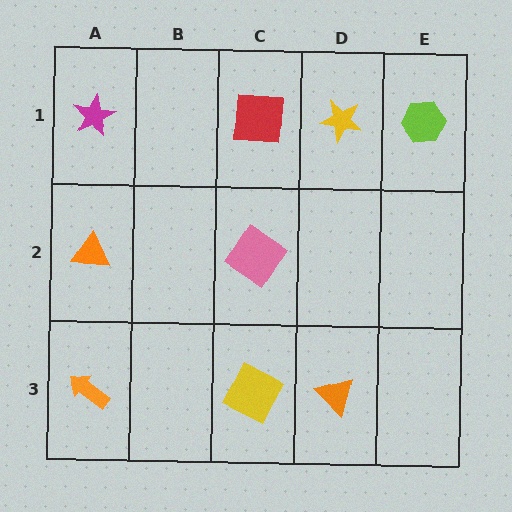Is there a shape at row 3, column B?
No, that cell is empty.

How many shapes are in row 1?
4 shapes.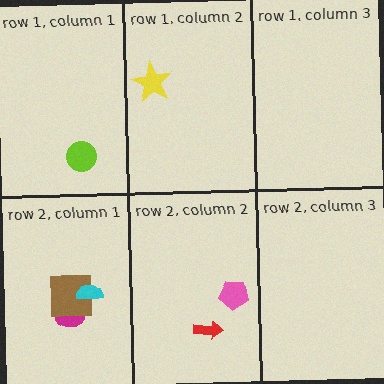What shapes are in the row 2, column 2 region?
The pink pentagon, the red arrow.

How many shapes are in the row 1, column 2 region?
1.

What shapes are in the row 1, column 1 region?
The lime circle.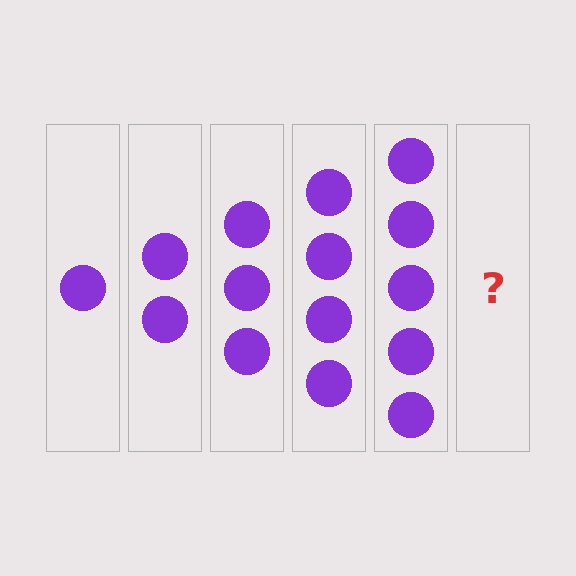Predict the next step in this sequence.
The next step is 6 circles.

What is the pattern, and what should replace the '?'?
The pattern is that each step adds one more circle. The '?' should be 6 circles.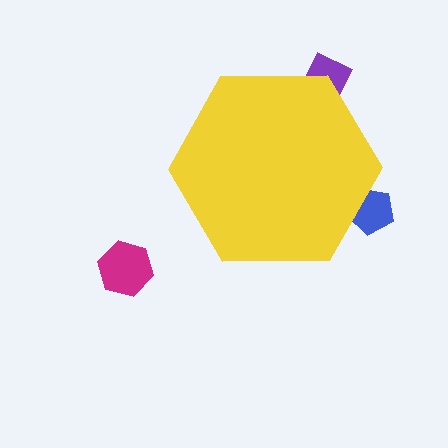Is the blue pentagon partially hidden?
Yes, the blue pentagon is partially hidden behind the yellow hexagon.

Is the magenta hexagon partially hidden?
No, the magenta hexagon is fully visible.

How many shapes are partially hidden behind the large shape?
2 shapes are partially hidden.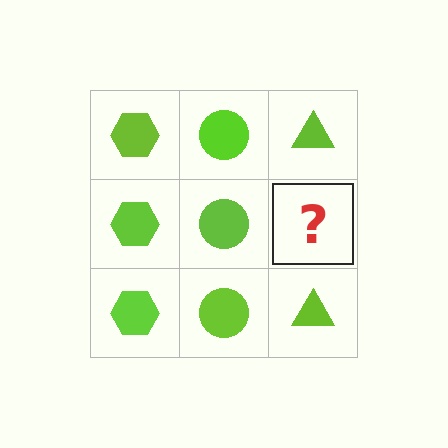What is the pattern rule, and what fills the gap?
The rule is that each column has a consistent shape. The gap should be filled with a lime triangle.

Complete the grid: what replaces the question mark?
The question mark should be replaced with a lime triangle.